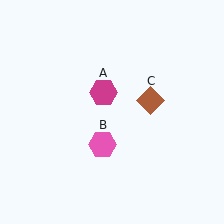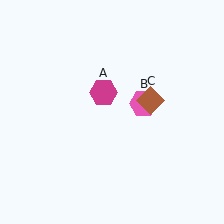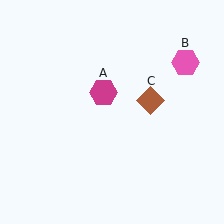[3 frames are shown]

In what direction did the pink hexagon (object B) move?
The pink hexagon (object B) moved up and to the right.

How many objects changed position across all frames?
1 object changed position: pink hexagon (object B).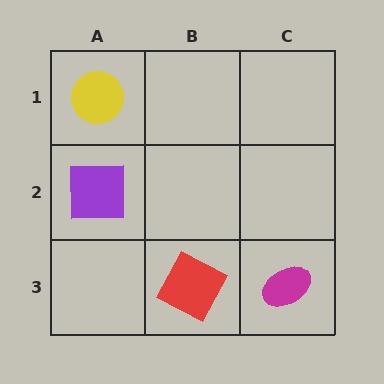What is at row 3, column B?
A red square.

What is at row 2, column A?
A purple square.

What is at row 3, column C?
A magenta ellipse.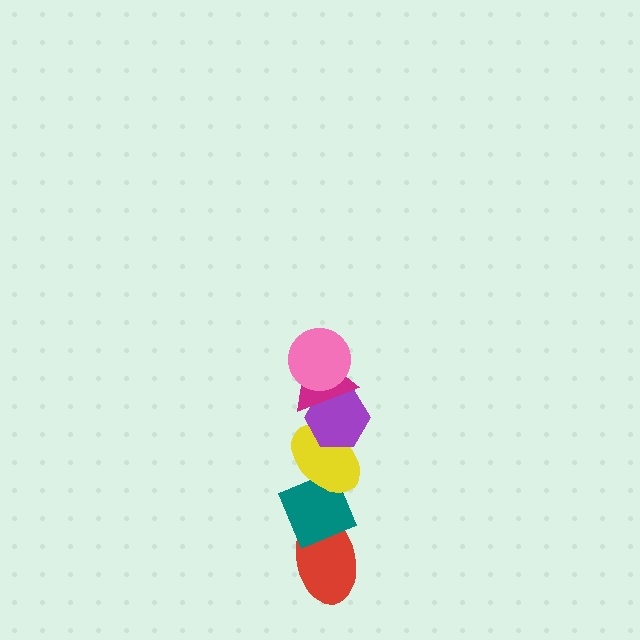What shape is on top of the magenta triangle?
The pink circle is on top of the magenta triangle.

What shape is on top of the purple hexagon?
The magenta triangle is on top of the purple hexagon.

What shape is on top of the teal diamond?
The yellow ellipse is on top of the teal diamond.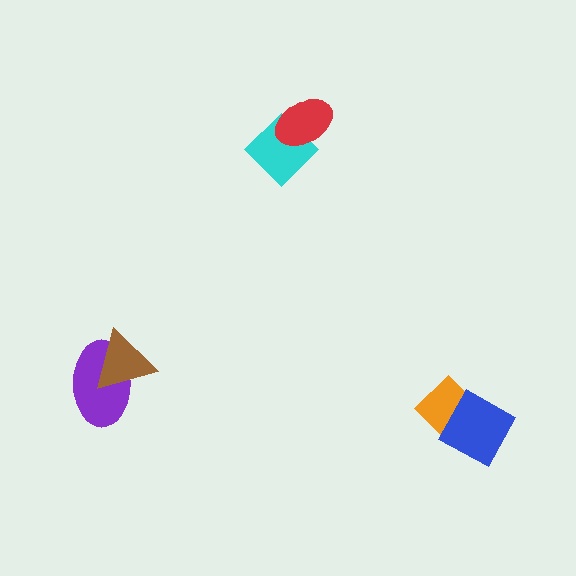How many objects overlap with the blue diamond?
1 object overlaps with the blue diamond.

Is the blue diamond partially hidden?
No, no other shape covers it.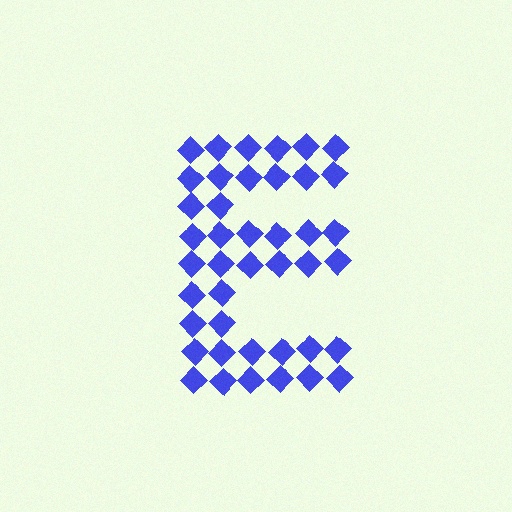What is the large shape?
The large shape is the letter E.